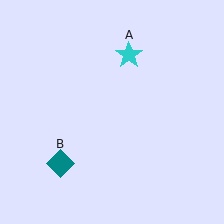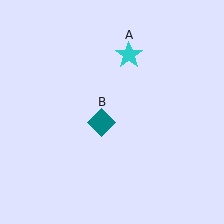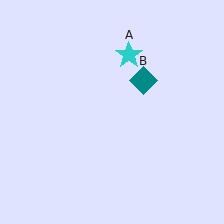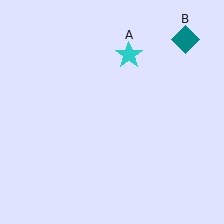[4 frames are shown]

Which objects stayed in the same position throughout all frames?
Cyan star (object A) remained stationary.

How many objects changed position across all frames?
1 object changed position: teal diamond (object B).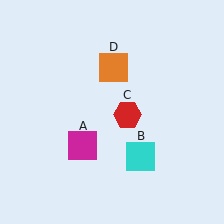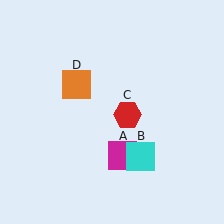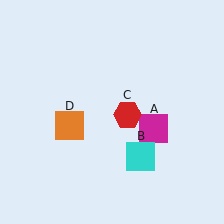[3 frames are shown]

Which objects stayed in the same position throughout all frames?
Cyan square (object B) and red hexagon (object C) remained stationary.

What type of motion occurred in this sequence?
The magenta square (object A), orange square (object D) rotated counterclockwise around the center of the scene.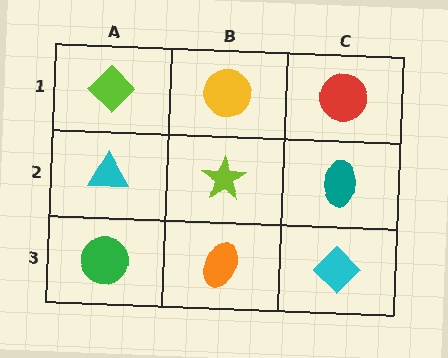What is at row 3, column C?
A cyan diamond.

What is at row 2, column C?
A teal ellipse.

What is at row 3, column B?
An orange ellipse.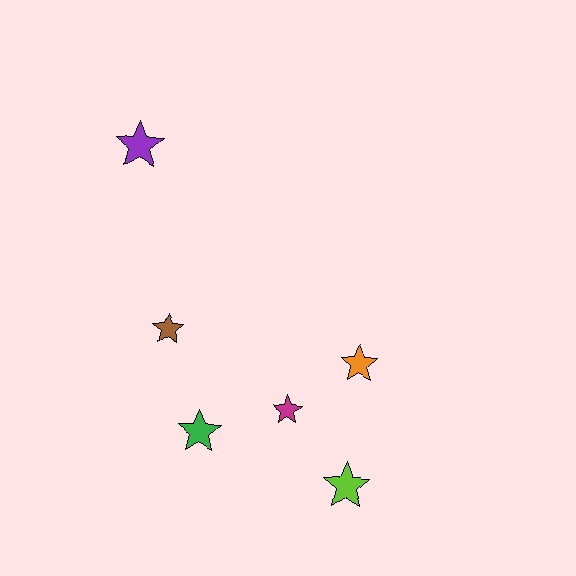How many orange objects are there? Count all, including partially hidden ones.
There is 1 orange object.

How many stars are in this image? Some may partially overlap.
There are 6 stars.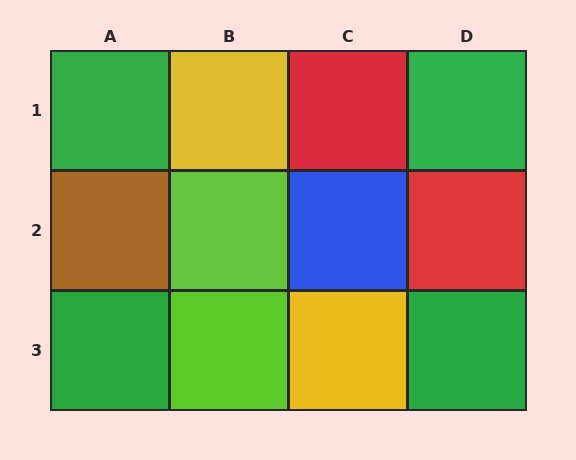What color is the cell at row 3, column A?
Green.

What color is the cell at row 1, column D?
Green.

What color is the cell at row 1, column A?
Green.